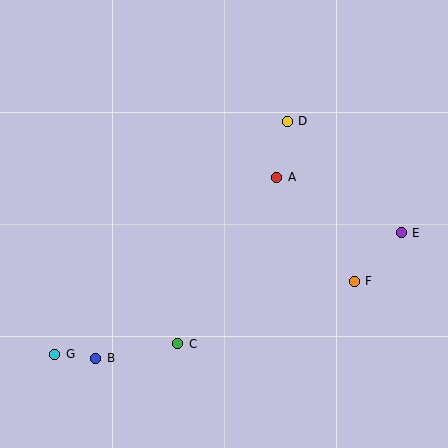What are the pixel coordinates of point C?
Point C is at (178, 344).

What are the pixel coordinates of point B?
Point B is at (96, 358).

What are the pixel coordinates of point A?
Point A is at (277, 177).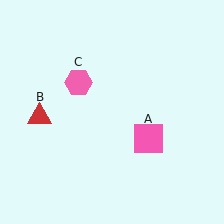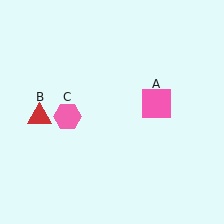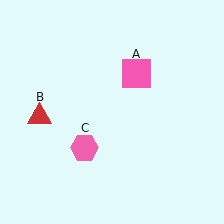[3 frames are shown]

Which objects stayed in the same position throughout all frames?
Red triangle (object B) remained stationary.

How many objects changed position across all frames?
2 objects changed position: pink square (object A), pink hexagon (object C).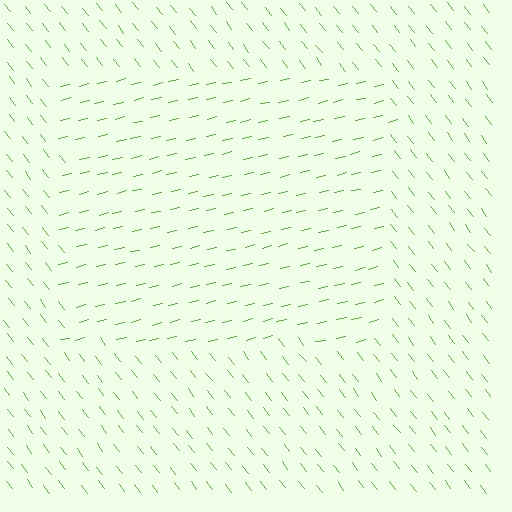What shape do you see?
I see a rectangle.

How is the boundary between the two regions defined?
The boundary is defined purely by a change in line orientation (approximately 65 degrees difference). All lines are the same color and thickness.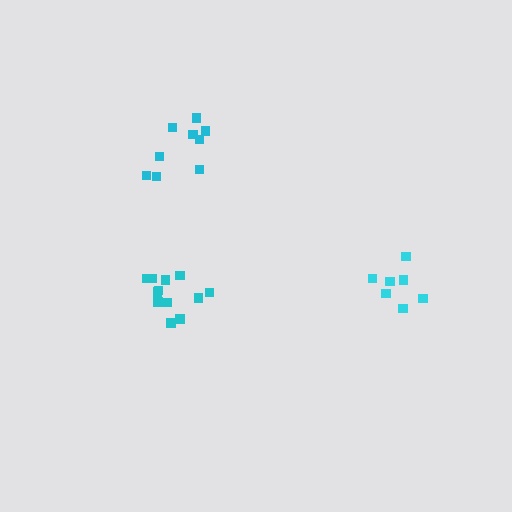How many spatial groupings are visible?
There are 3 spatial groupings.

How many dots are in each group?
Group 1: 7 dots, Group 2: 12 dots, Group 3: 9 dots (28 total).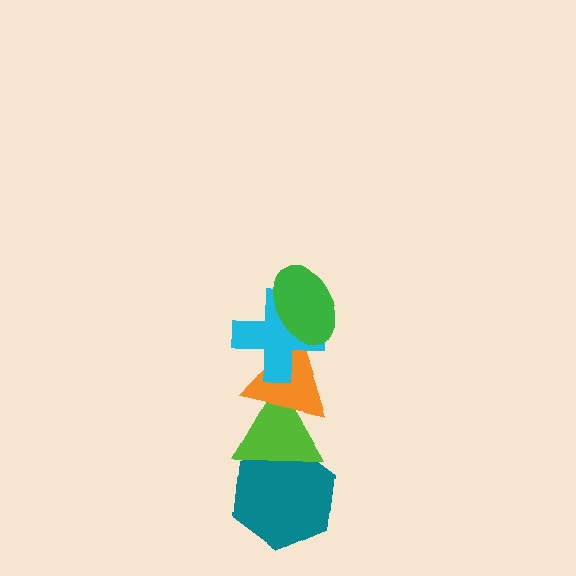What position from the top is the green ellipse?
The green ellipse is 1st from the top.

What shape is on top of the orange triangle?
The cyan cross is on top of the orange triangle.